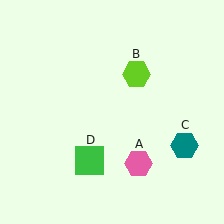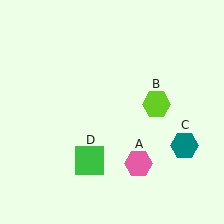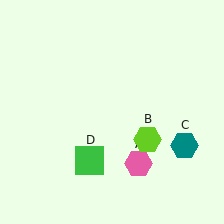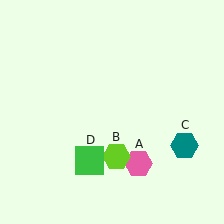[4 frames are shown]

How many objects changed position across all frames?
1 object changed position: lime hexagon (object B).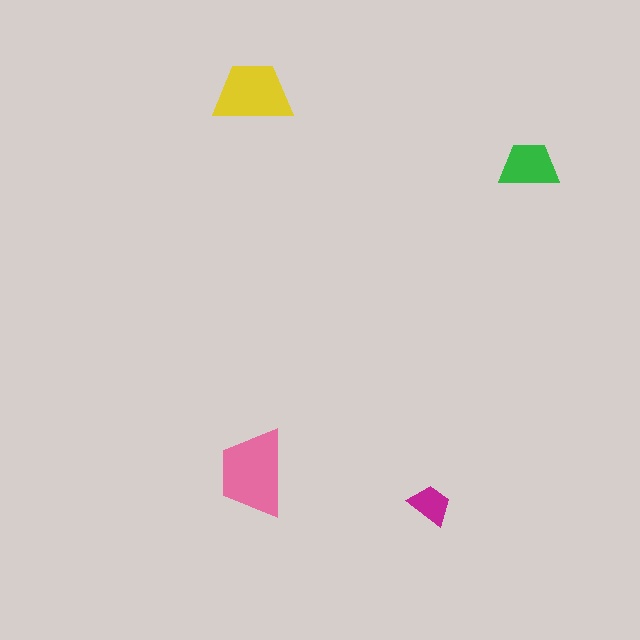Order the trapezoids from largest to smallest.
the pink one, the yellow one, the green one, the magenta one.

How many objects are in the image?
There are 4 objects in the image.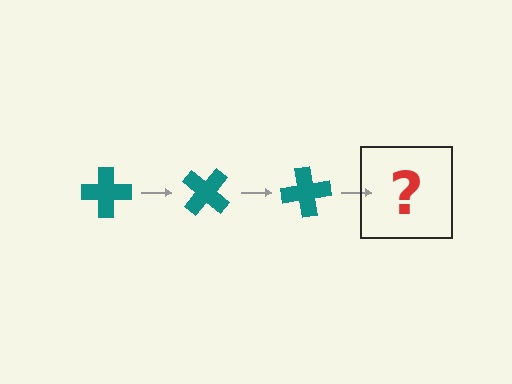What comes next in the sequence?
The next element should be a teal cross rotated 120 degrees.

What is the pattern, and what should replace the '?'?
The pattern is that the cross rotates 40 degrees each step. The '?' should be a teal cross rotated 120 degrees.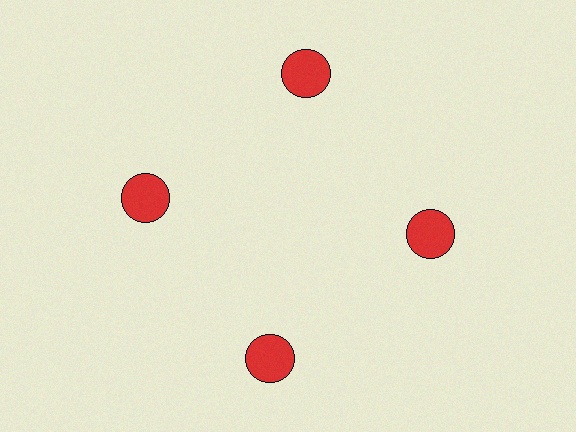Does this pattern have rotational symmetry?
Yes, this pattern has 4-fold rotational symmetry. It looks the same after rotating 90 degrees around the center.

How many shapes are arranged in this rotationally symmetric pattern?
There are 4 shapes, arranged in 4 groups of 1.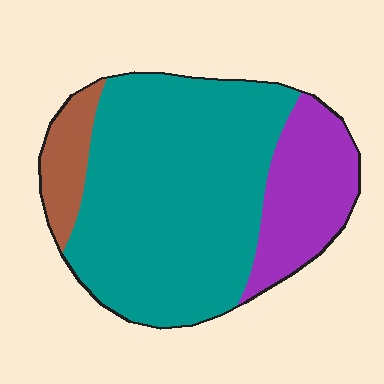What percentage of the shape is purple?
Purple covers 22% of the shape.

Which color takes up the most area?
Teal, at roughly 70%.